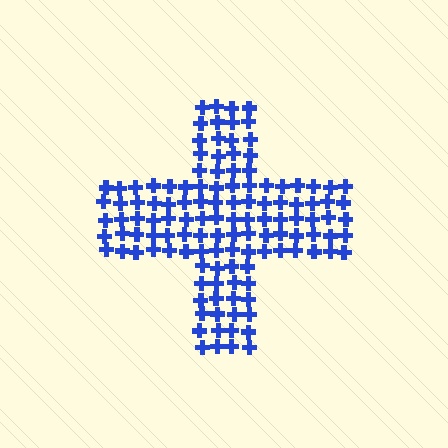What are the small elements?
The small elements are crosses.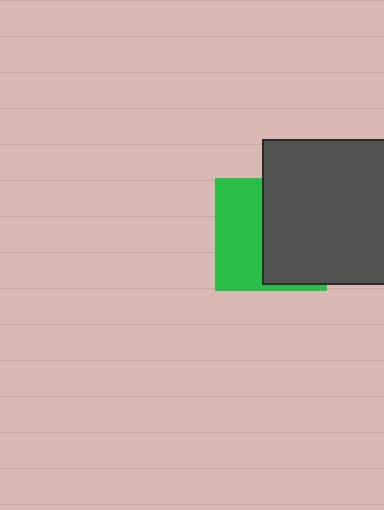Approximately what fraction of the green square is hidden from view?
Roughly 56% of the green square is hidden behind the dark gray square.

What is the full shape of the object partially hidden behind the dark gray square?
The partially hidden object is a green square.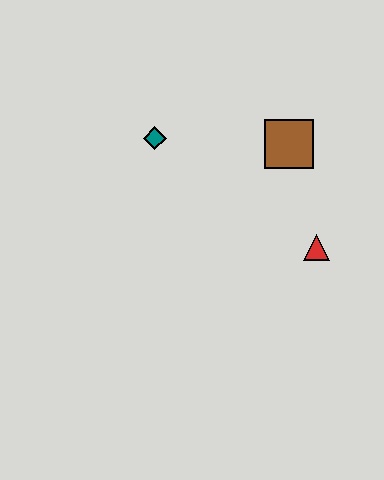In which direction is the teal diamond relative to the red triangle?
The teal diamond is to the left of the red triangle.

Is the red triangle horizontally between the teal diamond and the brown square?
No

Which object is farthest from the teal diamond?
The red triangle is farthest from the teal diamond.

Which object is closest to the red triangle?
The brown square is closest to the red triangle.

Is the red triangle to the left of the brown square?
No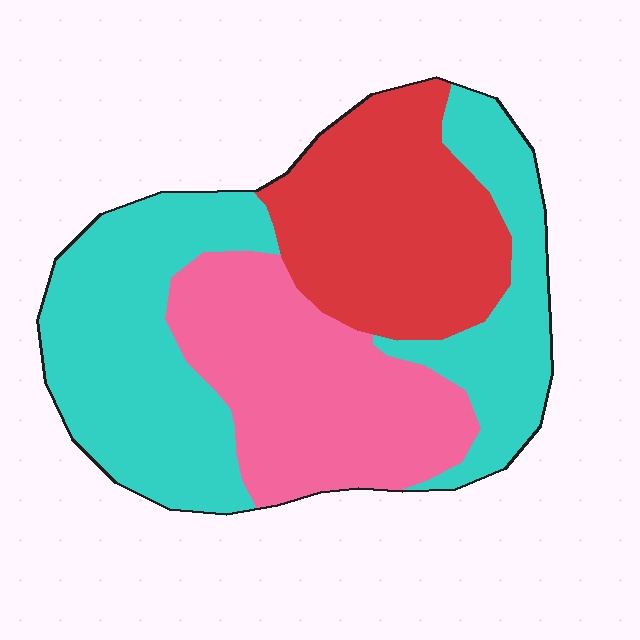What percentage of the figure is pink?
Pink takes up about one quarter (1/4) of the figure.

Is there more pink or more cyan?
Cyan.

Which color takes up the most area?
Cyan, at roughly 45%.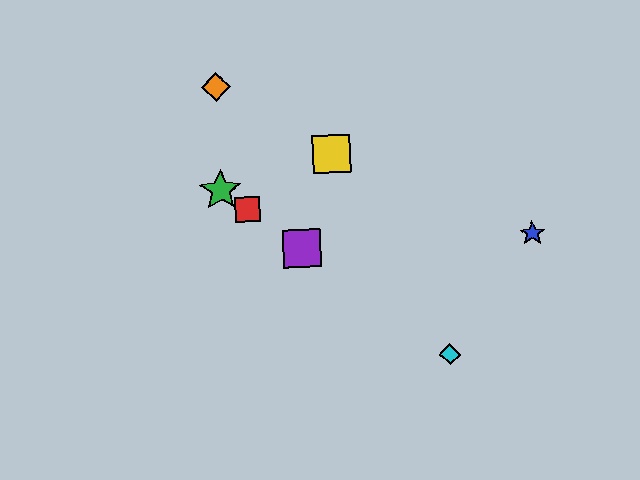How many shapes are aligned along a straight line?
4 shapes (the red square, the green star, the purple square, the cyan diamond) are aligned along a straight line.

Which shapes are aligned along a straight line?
The red square, the green star, the purple square, the cyan diamond are aligned along a straight line.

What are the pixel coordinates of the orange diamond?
The orange diamond is at (216, 87).